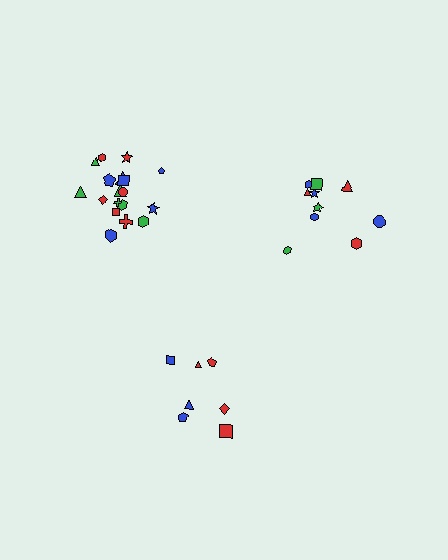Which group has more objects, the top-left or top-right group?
The top-left group.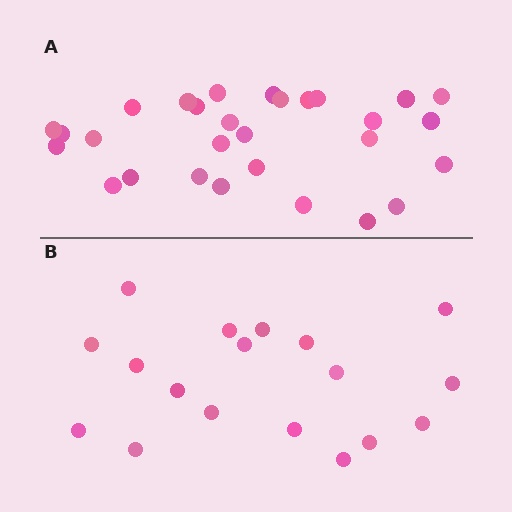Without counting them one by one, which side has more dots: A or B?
Region A (the top region) has more dots.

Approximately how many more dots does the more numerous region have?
Region A has roughly 12 or so more dots than region B.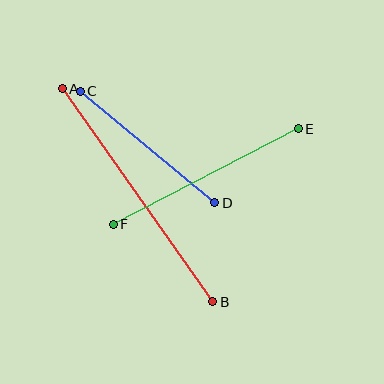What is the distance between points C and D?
The distance is approximately 175 pixels.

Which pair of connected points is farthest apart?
Points A and B are farthest apart.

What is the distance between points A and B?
The distance is approximately 261 pixels.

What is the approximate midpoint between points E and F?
The midpoint is at approximately (206, 176) pixels.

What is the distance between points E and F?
The distance is approximately 208 pixels.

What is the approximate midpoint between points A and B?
The midpoint is at approximately (138, 195) pixels.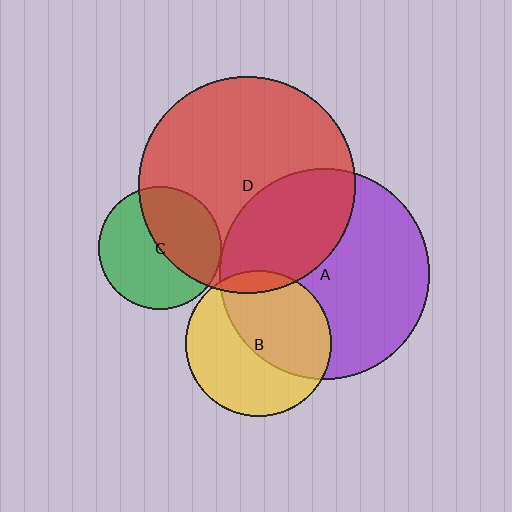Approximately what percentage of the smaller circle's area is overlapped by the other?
Approximately 35%.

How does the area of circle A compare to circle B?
Approximately 2.1 times.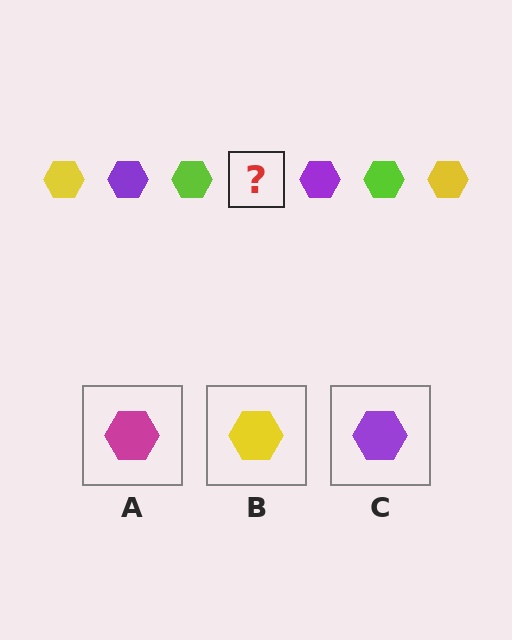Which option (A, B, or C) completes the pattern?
B.